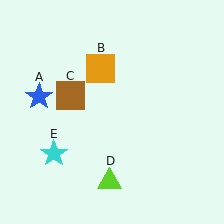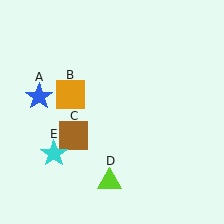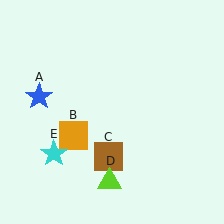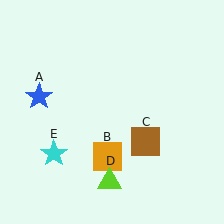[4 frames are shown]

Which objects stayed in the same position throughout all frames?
Blue star (object A) and lime triangle (object D) and cyan star (object E) remained stationary.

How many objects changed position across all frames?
2 objects changed position: orange square (object B), brown square (object C).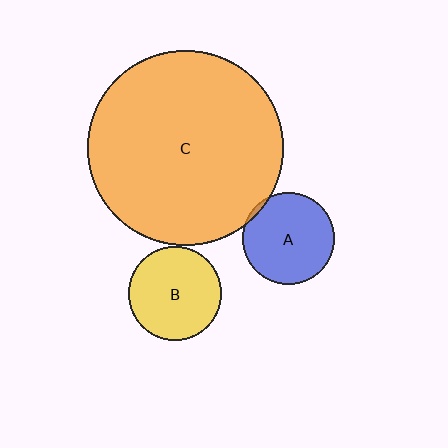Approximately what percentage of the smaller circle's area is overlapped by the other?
Approximately 5%.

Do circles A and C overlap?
Yes.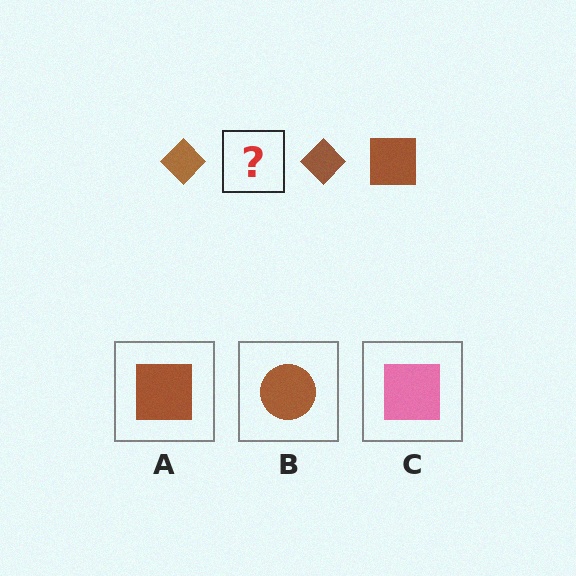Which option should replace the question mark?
Option A.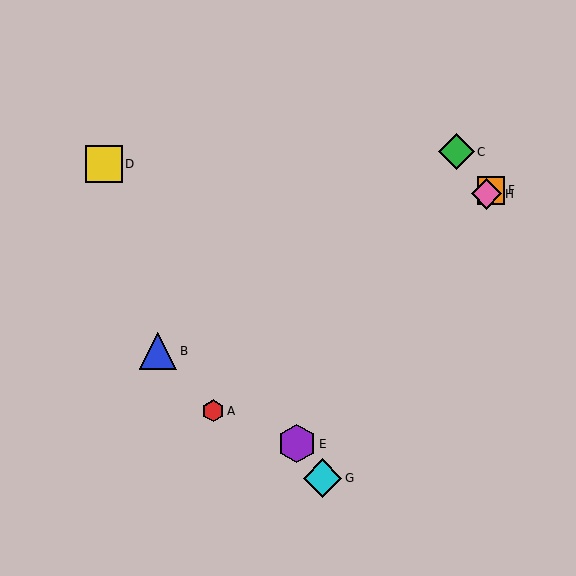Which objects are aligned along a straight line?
Objects A, F, H are aligned along a straight line.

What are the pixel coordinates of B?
Object B is at (158, 351).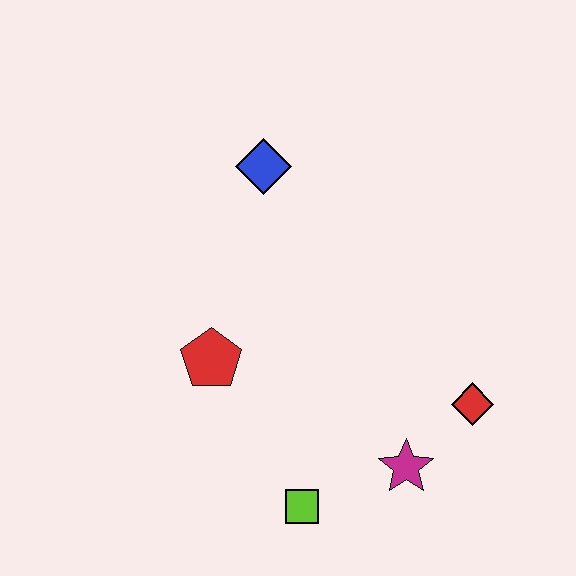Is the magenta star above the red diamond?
No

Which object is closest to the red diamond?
The magenta star is closest to the red diamond.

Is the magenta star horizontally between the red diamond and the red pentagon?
Yes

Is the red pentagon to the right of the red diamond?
No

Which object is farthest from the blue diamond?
The lime square is farthest from the blue diamond.